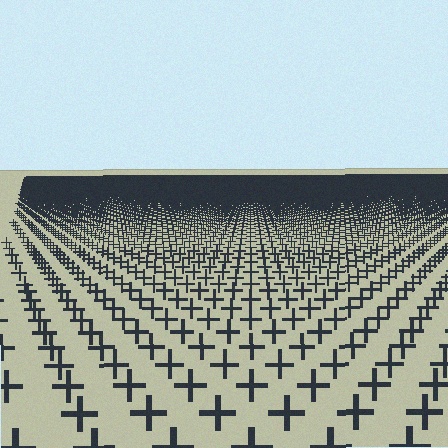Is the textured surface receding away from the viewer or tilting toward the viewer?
The surface is receding away from the viewer. Texture elements get smaller and denser toward the top.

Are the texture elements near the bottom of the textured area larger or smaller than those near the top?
Larger. Near the bottom, elements are closer to the viewer and appear at a bigger on-screen size.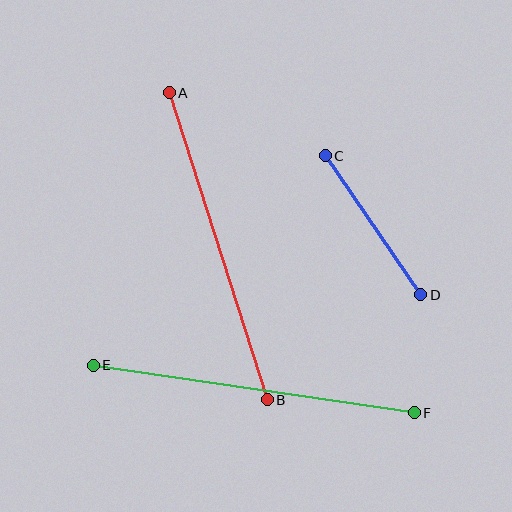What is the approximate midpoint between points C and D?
The midpoint is at approximately (373, 225) pixels.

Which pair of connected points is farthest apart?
Points E and F are farthest apart.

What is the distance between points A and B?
The distance is approximately 323 pixels.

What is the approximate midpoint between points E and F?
The midpoint is at approximately (254, 389) pixels.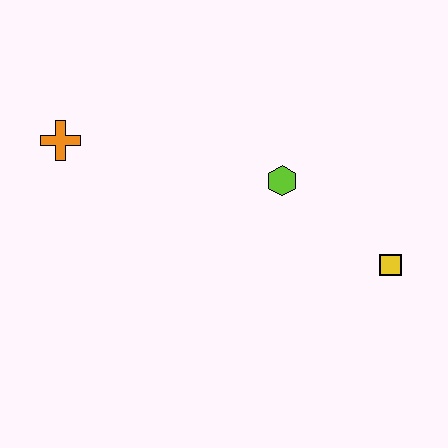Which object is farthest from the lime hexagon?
The orange cross is farthest from the lime hexagon.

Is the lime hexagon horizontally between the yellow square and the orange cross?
Yes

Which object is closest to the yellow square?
The lime hexagon is closest to the yellow square.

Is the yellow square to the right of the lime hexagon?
Yes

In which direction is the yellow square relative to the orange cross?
The yellow square is to the right of the orange cross.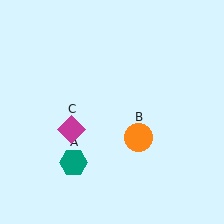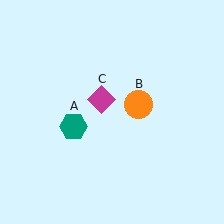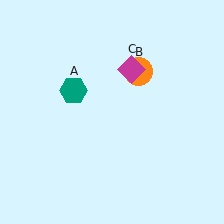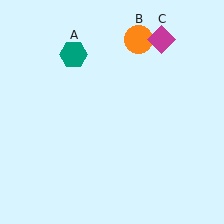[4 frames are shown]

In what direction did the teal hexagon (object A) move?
The teal hexagon (object A) moved up.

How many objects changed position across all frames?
3 objects changed position: teal hexagon (object A), orange circle (object B), magenta diamond (object C).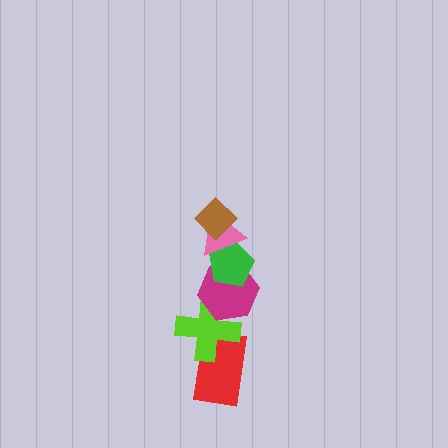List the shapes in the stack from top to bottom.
From top to bottom: the brown diamond, the pink triangle, the green pentagon, the magenta hexagon, the lime cross, the red rectangle.